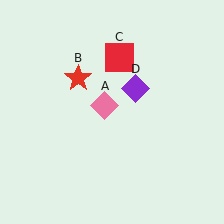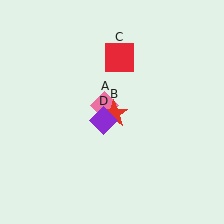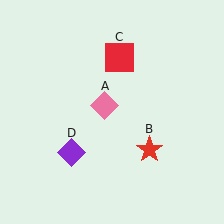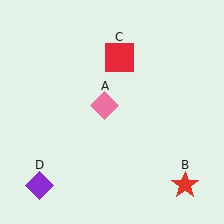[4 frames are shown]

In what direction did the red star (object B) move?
The red star (object B) moved down and to the right.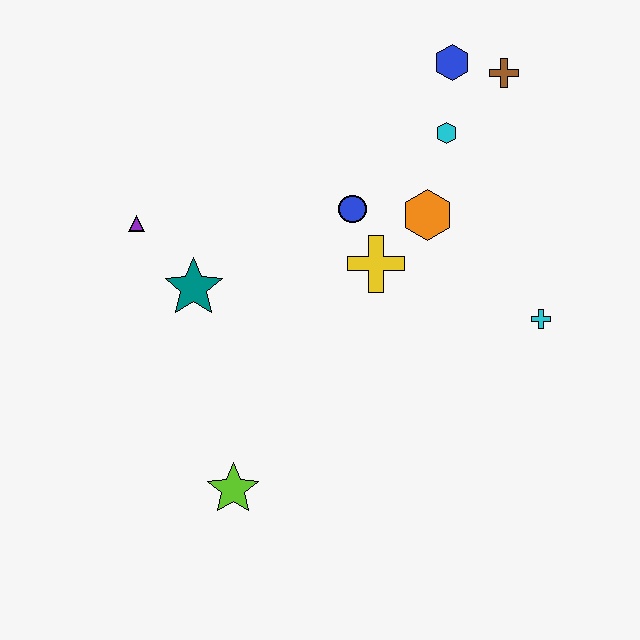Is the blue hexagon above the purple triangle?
Yes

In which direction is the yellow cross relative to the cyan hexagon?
The yellow cross is below the cyan hexagon.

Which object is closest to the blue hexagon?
The brown cross is closest to the blue hexagon.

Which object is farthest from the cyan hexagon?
The lime star is farthest from the cyan hexagon.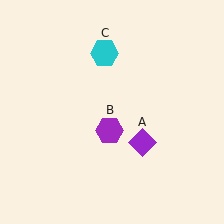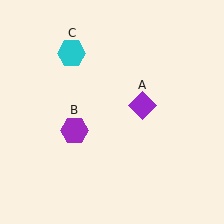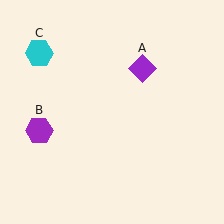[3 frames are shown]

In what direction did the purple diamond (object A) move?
The purple diamond (object A) moved up.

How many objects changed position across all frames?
3 objects changed position: purple diamond (object A), purple hexagon (object B), cyan hexagon (object C).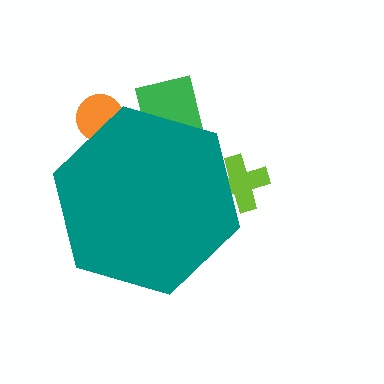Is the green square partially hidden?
Yes, the green square is partially hidden behind the teal hexagon.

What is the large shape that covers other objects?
A teal hexagon.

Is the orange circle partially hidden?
Yes, the orange circle is partially hidden behind the teal hexagon.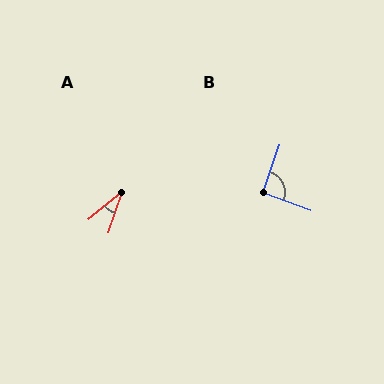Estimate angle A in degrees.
Approximately 32 degrees.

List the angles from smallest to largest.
A (32°), B (92°).